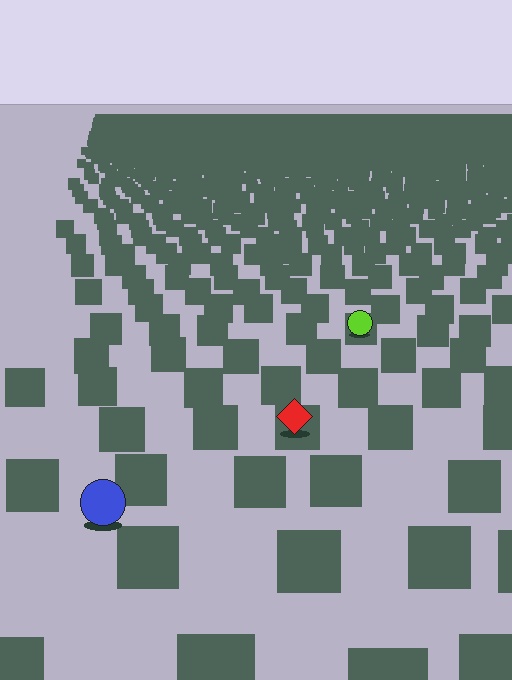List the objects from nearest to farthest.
From nearest to farthest: the blue circle, the red diamond, the lime circle.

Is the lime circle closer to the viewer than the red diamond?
No. The red diamond is closer — you can tell from the texture gradient: the ground texture is coarser near it.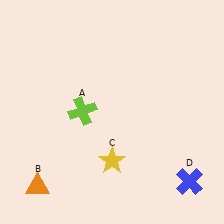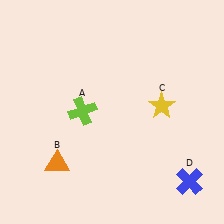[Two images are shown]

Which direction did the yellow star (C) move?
The yellow star (C) moved up.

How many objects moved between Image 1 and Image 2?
2 objects moved between the two images.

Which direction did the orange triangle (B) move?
The orange triangle (B) moved up.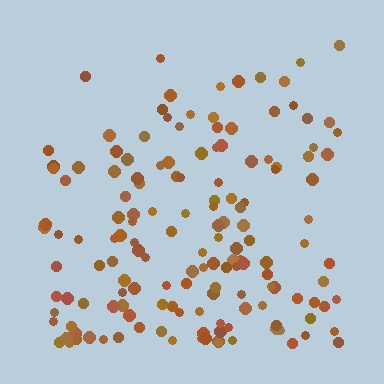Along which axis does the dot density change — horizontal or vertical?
Vertical.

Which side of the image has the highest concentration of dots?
The bottom.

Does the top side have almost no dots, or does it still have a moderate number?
Still a moderate number, just noticeably fewer than the bottom.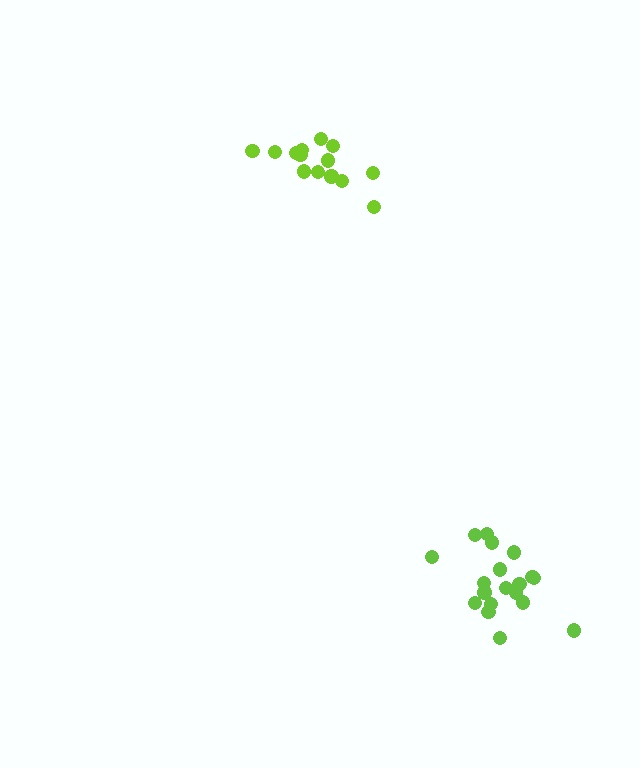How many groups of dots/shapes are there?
There are 2 groups.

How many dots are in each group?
Group 1: 19 dots, Group 2: 14 dots (33 total).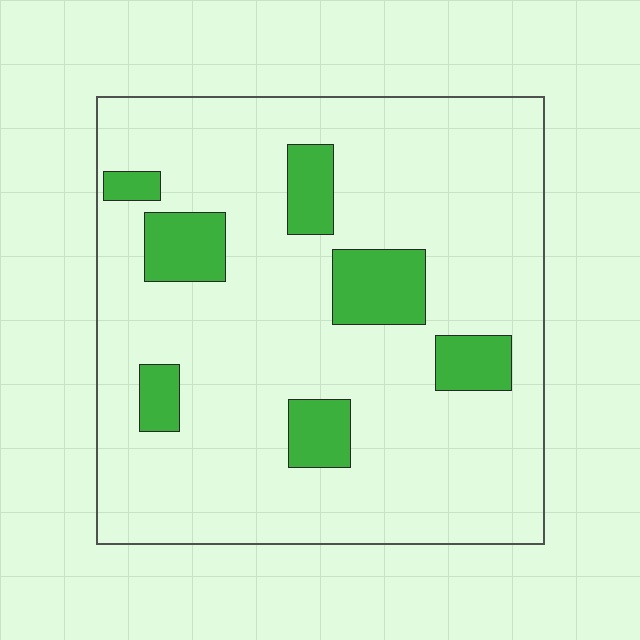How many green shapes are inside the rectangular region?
7.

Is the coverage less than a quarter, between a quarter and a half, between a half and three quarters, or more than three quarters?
Less than a quarter.